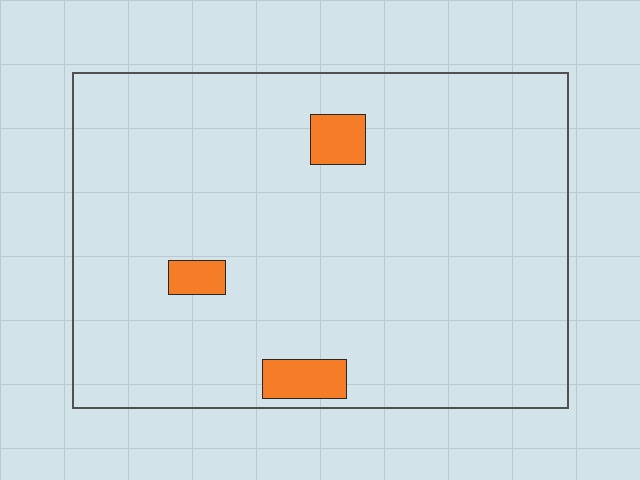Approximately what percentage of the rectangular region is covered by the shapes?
Approximately 5%.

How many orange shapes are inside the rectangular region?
3.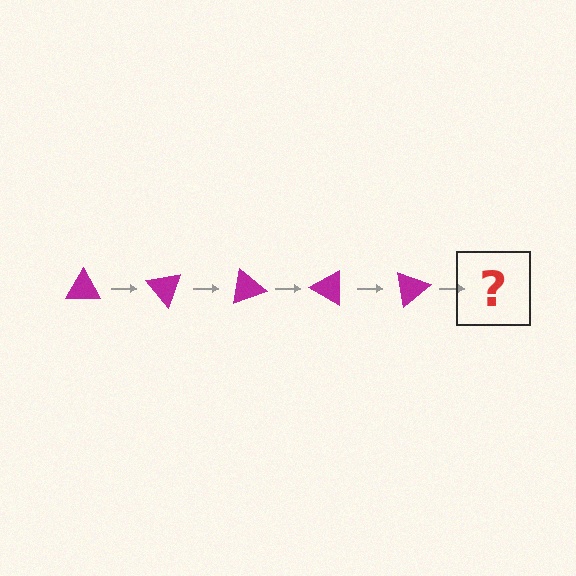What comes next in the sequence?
The next element should be a magenta triangle rotated 250 degrees.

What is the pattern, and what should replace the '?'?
The pattern is that the triangle rotates 50 degrees each step. The '?' should be a magenta triangle rotated 250 degrees.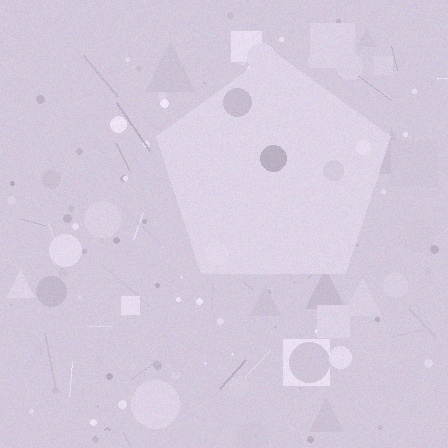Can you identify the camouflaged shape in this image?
The camouflaged shape is a pentagon.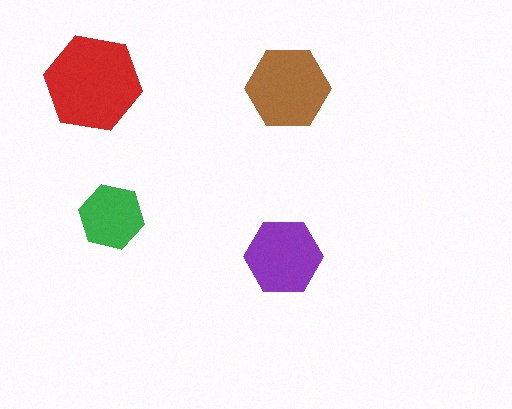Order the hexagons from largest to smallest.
the red one, the brown one, the purple one, the green one.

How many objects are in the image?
There are 4 objects in the image.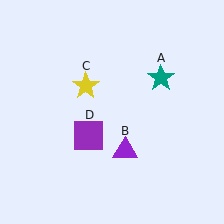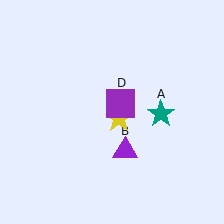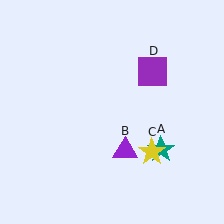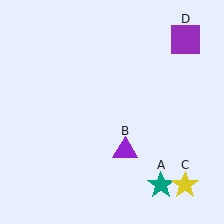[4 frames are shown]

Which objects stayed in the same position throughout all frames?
Purple triangle (object B) remained stationary.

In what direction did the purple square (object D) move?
The purple square (object D) moved up and to the right.